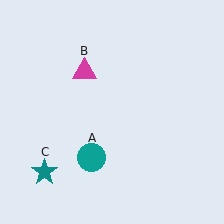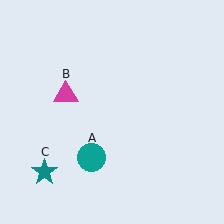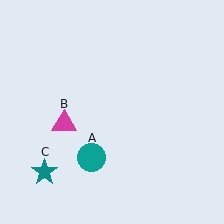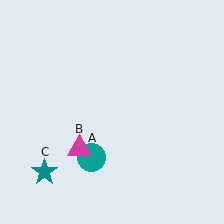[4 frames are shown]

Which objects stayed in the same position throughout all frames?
Teal circle (object A) and teal star (object C) remained stationary.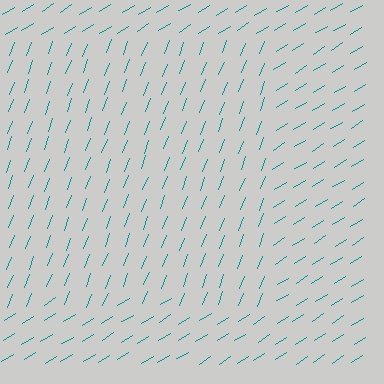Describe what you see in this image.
The image is filled with small teal line segments. A rectangle region in the image has lines oriented differently from the surrounding lines, creating a visible texture boundary.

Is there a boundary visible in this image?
Yes, there is a texture boundary formed by a change in line orientation.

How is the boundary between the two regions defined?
The boundary is defined purely by a change in line orientation (approximately 37 degrees difference). All lines are the same color and thickness.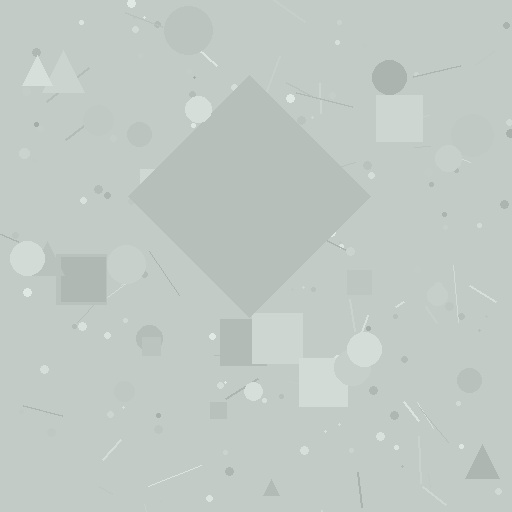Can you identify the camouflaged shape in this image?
The camouflaged shape is a diamond.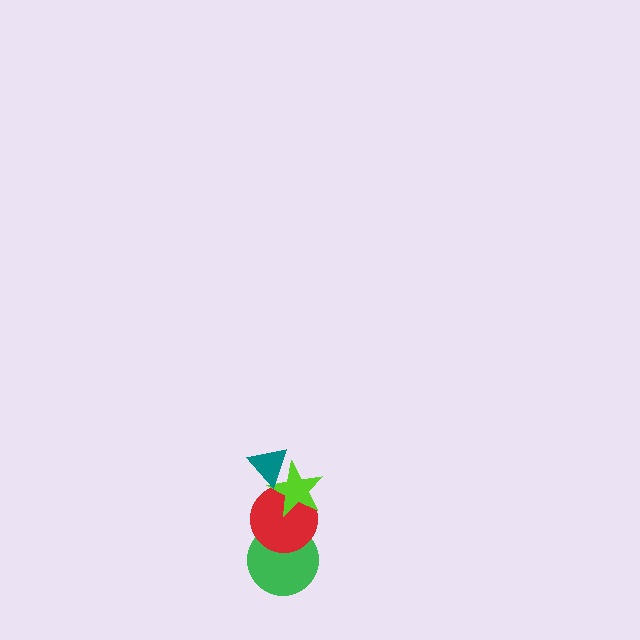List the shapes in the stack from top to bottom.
From top to bottom: the teal triangle, the lime star, the red circle, the green circle.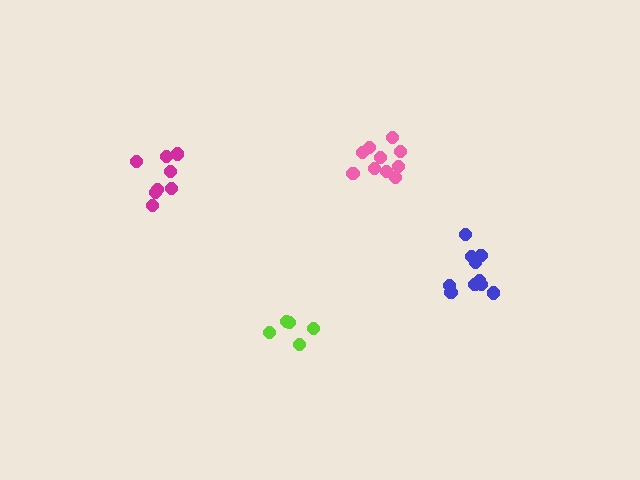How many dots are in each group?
Group 1: 5 dots, Group 2: 10 dots, Group 3: 10 dots, Group 4: 8 dots (33 total).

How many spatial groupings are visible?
There are 4 spatial groupings.